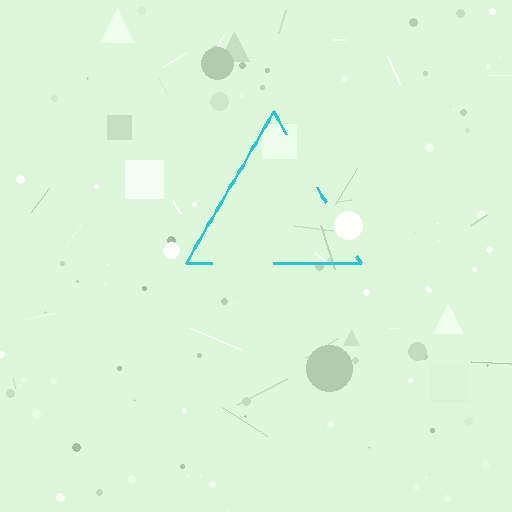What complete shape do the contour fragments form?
The contour fragments form a triangle.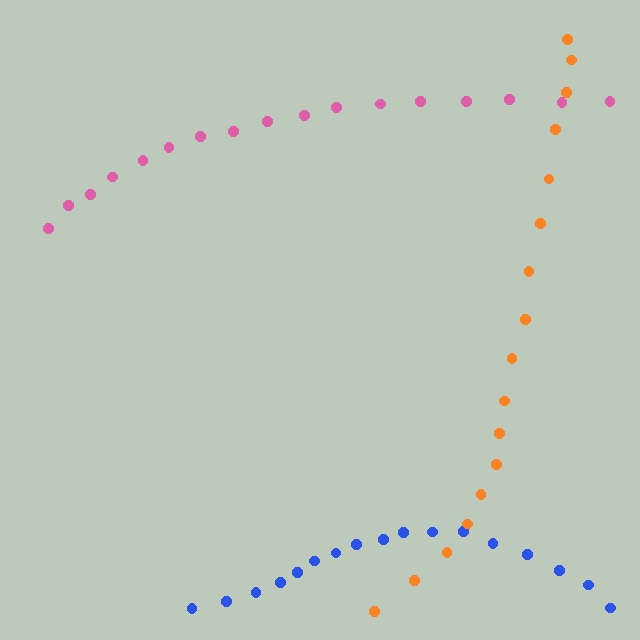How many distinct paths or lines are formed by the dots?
There are 3 distinct paths.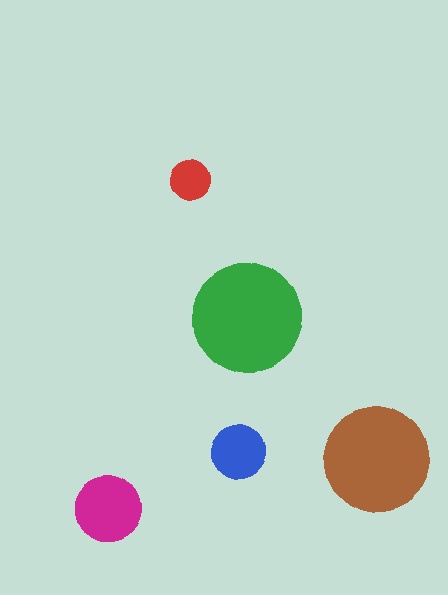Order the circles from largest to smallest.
the green one, the brown one, the magenta one, the blue one, the red one.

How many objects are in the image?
There are 5 objects in the image.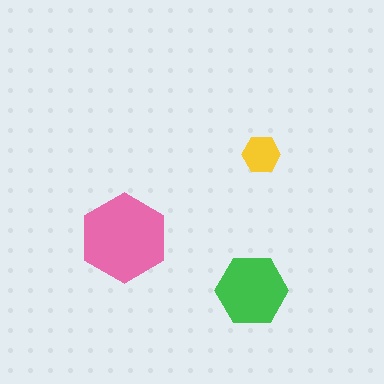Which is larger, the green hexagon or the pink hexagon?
The pink one.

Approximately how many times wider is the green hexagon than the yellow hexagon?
About 2 times wider.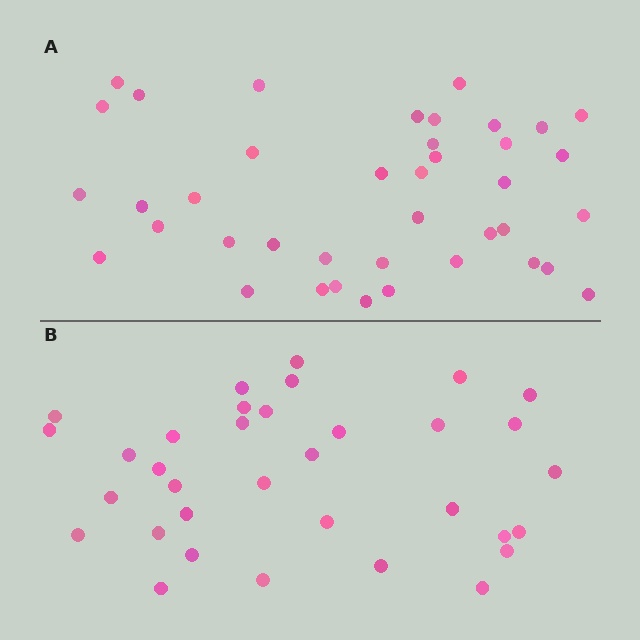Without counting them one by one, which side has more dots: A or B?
Region A (the top region) has more dots.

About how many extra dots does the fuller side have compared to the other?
Region A has about 6 more dots than region B.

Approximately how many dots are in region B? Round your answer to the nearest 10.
About 30 dots. (The exact count is 34, which rounds to 30.)